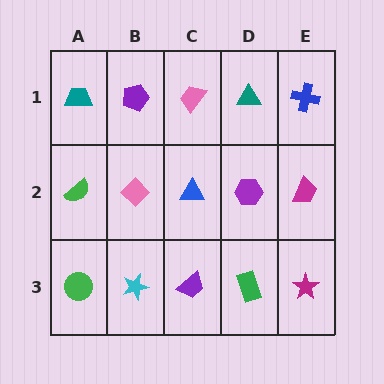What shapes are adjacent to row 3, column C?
A blue triangle (row 2, column C), a cyan star (row 3, column B), a green rectangle (row 3, column D).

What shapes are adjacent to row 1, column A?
A green semicircle (row 2, column A), a purple pentagon (row 1, column B).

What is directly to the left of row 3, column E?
A green rectangle.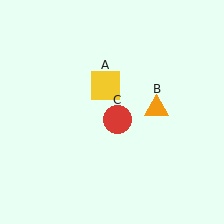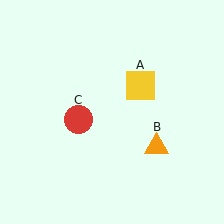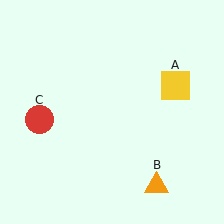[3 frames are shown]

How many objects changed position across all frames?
3 objects changed position: yellow square (object A), orange triangle (object B), red circle (object C).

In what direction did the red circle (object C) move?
The red circle (object C) moved left.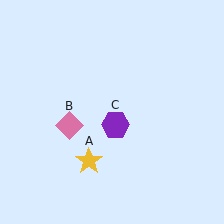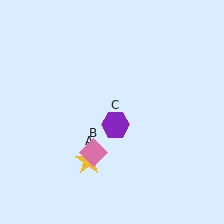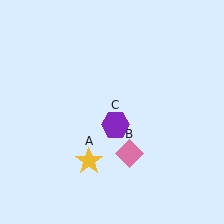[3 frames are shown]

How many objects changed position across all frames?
1 object changed position: pink diamond (object B).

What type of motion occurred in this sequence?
The pink diamond (object B) rotated counterclockwise around the center of the scene.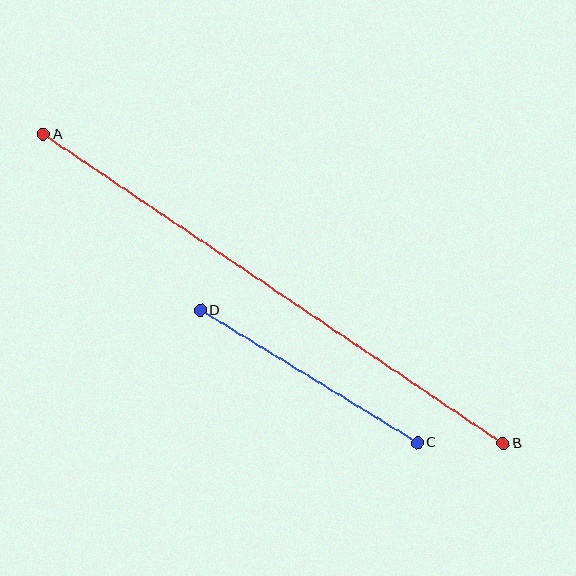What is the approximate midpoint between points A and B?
The midpoint is at approximately (273, 289) pixels.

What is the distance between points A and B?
The distance is approximately 554 pixels.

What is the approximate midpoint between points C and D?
The midpoint is at approximately (309, 376) pixels.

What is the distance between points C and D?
The distance is approximately 254 pixels.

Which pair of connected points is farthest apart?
Points A and B are farthest apart.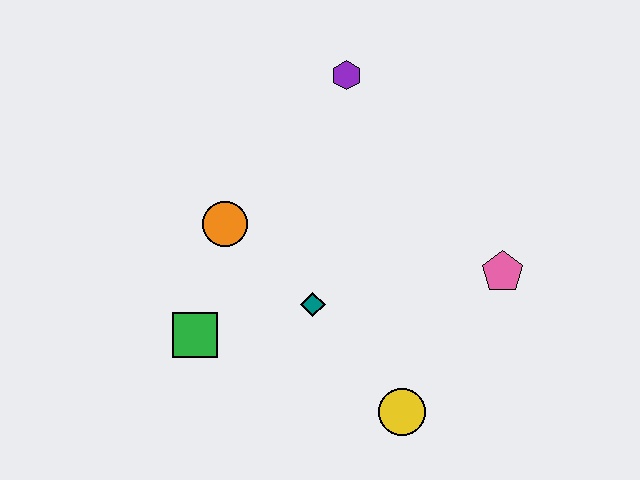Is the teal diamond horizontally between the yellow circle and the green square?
Yes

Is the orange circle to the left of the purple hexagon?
Yes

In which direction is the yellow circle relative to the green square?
The yellow circle is to the right of the green square.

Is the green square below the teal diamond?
Yes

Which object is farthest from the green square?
The pink pentagon is farthest from the green square.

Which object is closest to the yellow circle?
The teal diamond is closest to the yellow circle.